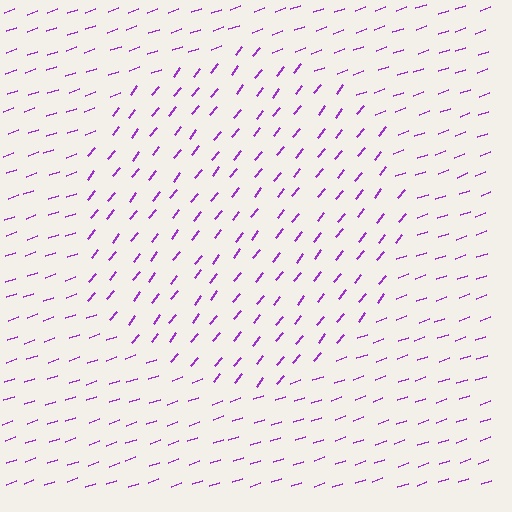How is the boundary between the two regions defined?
The boundary is defined purely by a change in line orientation (approximately 32 degrees difference). All lines are the same color and thickness.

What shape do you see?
I see a circle.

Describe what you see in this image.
The image is filled with small purple line segments. A circle region in the image has lines oriented differently from the surrounding lines, creating a visible texture boundary.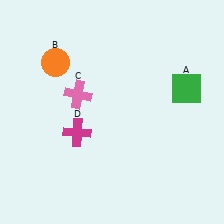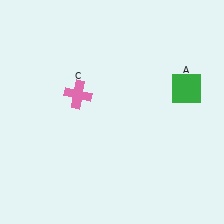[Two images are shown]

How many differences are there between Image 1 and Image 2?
There are 2 differences between the two images.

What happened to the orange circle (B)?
The orange circle (B) was removed in Image 2. It was in the top-left area of Image 1.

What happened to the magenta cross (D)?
The magenta cross (D) was removed in Image 2. It was in the bottom-left area of Image 1.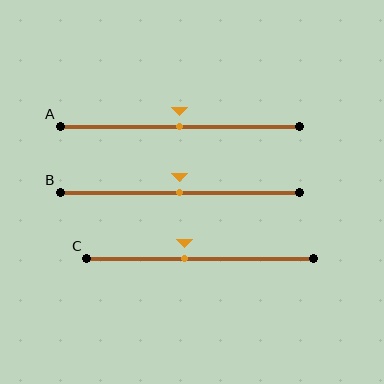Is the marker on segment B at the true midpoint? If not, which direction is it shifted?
Yes, the marker on segment B is at the true midpoint.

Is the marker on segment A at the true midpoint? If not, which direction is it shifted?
Yes, the marker on segment A is at the true midpoint.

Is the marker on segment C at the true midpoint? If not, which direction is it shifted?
No, the marker on segment C is shifted to the left by about 7% of the segment length.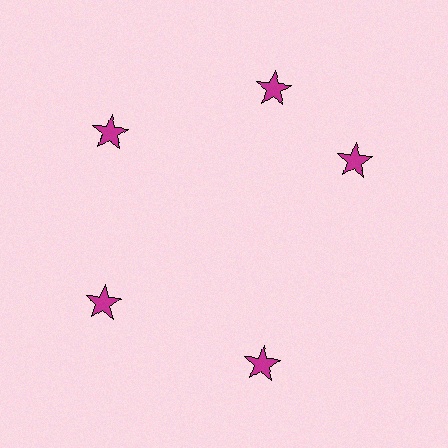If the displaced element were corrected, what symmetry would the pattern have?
It would have 5-fold rotational symmetry — the pattern would map onto itself every 72 degrees.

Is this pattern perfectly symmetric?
No. The 5 magenta stars are arranged in a ring, but one element near the 3 o'clock position is rotated out of alignment along the ring, breaking the 5-fold rotational symmetry.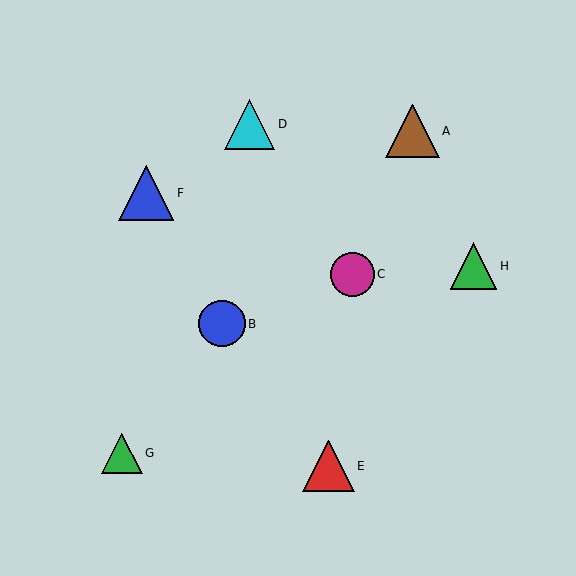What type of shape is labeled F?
Shape F is a blue triangle.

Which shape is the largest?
The blue triangle (labeled F) is the largest.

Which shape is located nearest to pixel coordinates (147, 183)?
The blue triangle (labeled F) at (146, 193) is nearest to that location.